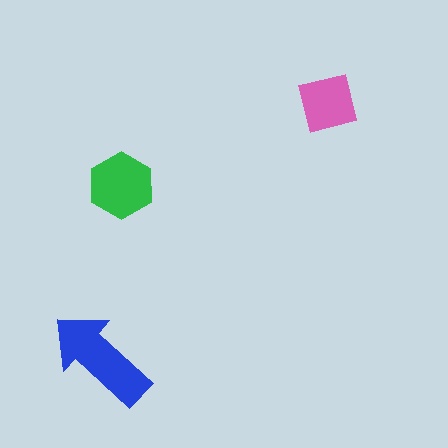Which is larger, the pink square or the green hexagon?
The green hexagon.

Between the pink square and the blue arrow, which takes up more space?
The blue arrow.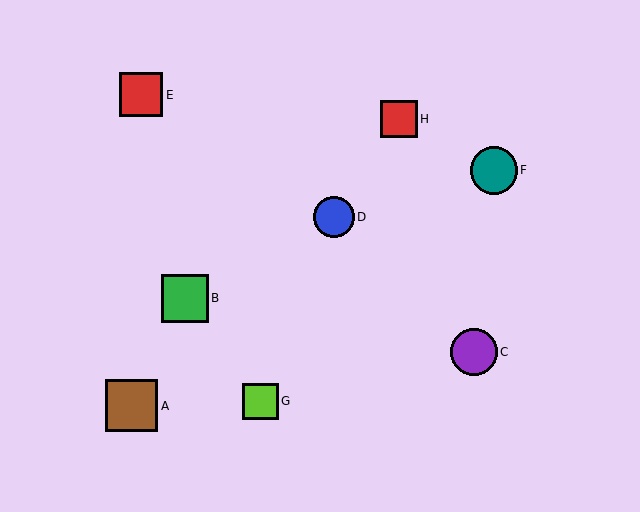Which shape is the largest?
The brown square (labeled A) is the largest.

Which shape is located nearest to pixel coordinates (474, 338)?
The purple circle (labeled C) at (474, 352) is nearest to that location.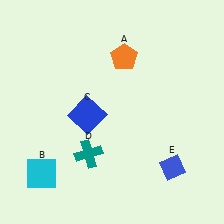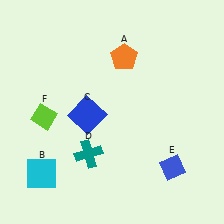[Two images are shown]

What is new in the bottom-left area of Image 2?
A lime diamond (F) was added in the bottom-left area of Image 2.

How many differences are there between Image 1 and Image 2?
There is 1 difference between the two images.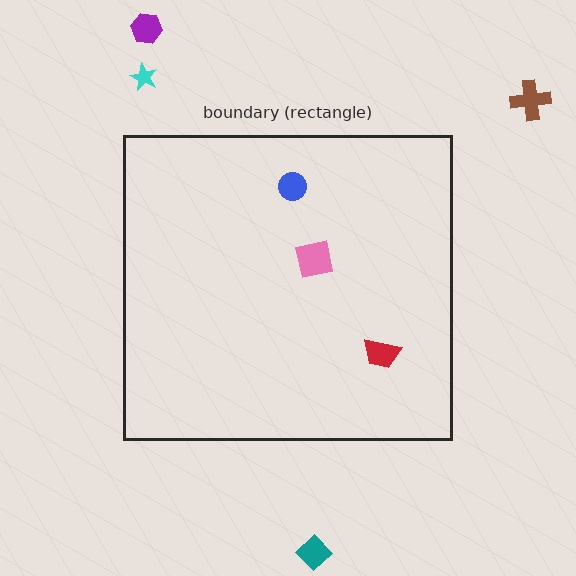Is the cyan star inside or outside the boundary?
Outside.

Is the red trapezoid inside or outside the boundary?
Inside.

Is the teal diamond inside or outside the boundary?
Outside.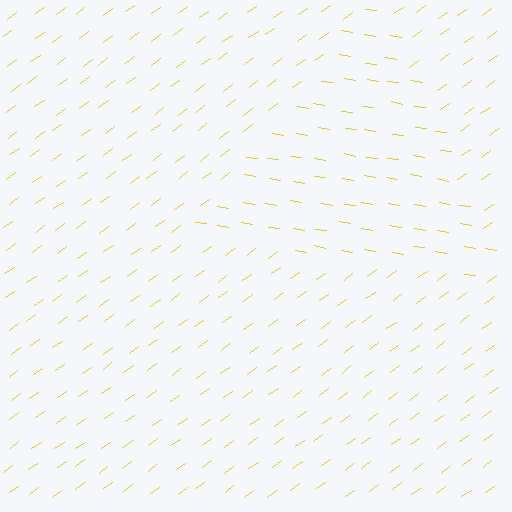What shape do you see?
I see a triangle.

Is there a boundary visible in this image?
Yes, there is a texture boundary formed by a change in line orientation.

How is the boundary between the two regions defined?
The boundary is defined purely by a change in line orientation (approximately 45 degrees difference). All lines are the same color and thickness.